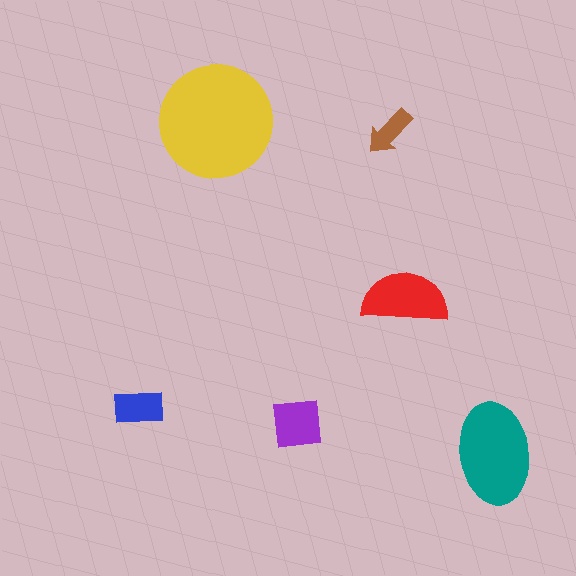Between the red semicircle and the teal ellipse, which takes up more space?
The teal ellipse.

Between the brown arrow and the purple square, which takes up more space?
The purple square.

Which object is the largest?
The yellow circle.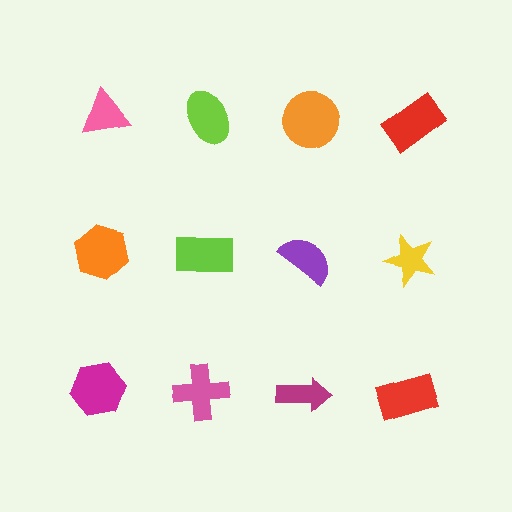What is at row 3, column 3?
A magenta arrow.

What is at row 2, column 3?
A purple semicircle.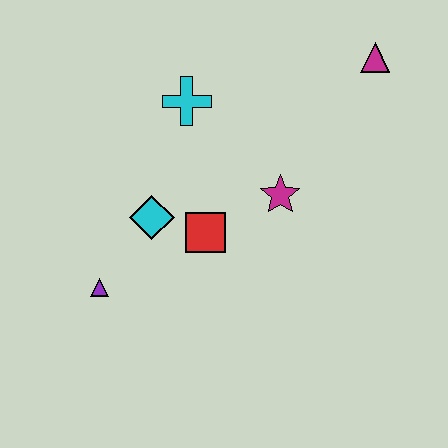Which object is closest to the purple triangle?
The cyan diamond is closest to the purple triangle.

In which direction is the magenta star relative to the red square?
The magenta star is to the right of the red square.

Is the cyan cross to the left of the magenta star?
Yes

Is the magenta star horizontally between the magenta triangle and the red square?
Yes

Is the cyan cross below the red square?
No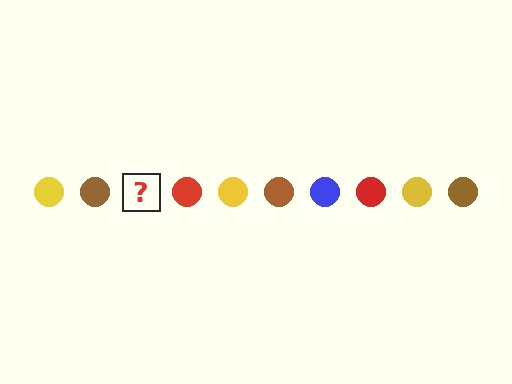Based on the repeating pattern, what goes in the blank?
The blank should be a blue circle.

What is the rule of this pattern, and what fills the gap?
The rule is that the pattern cycles through yellow, brown, blue, red circles. The gap should be filled with a blue circle.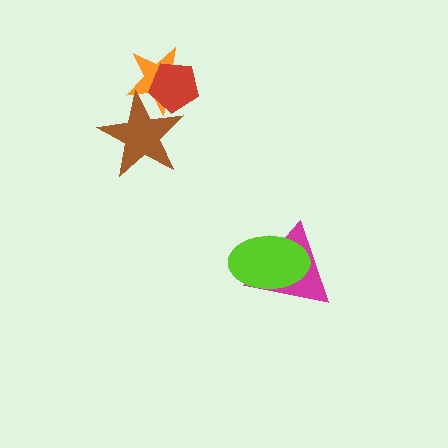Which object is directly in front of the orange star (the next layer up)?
The red pentagon is directly in front of the orange star.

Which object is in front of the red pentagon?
The brown star is in front of the red pentagon.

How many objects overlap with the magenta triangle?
1 object overlaps with the magenta triangle.